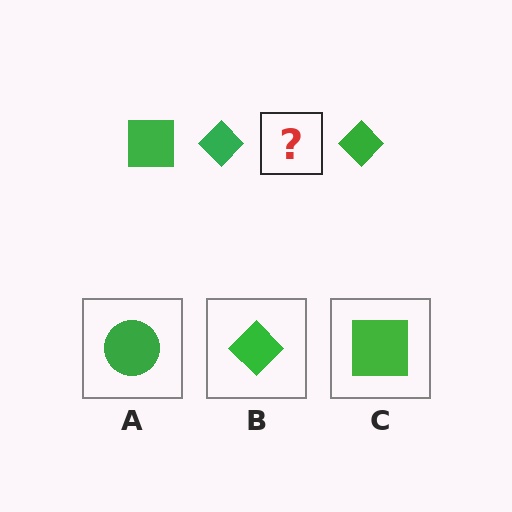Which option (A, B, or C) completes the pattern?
C.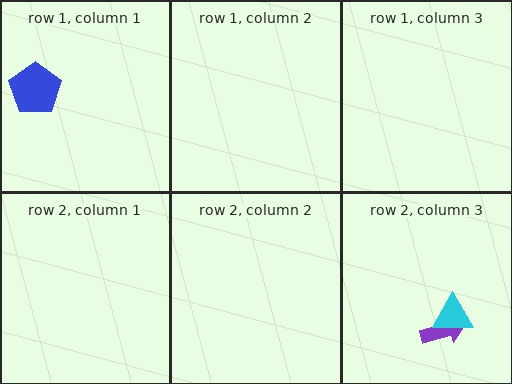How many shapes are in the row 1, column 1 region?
1.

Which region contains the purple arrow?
The row 2, column 3 region.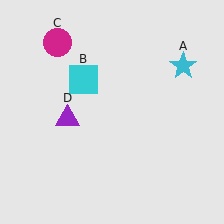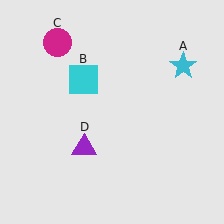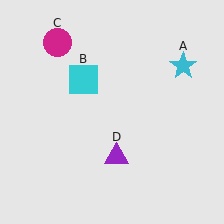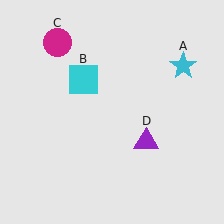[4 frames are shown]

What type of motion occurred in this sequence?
The purple triangle (object D) rotated counterclockwise around the center of the scene.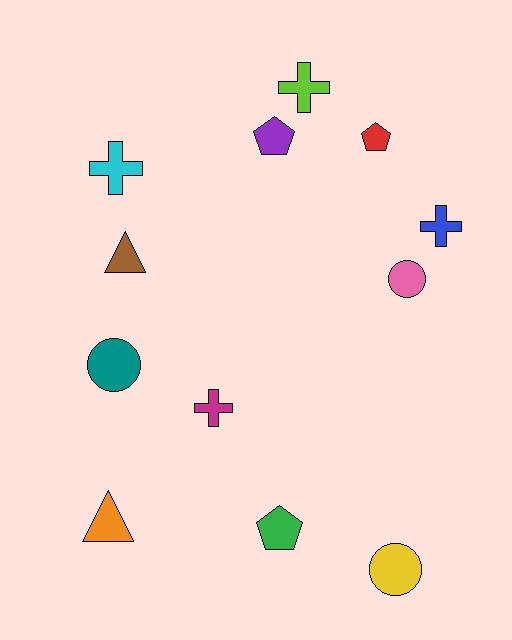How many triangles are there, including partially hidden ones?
There are 2 triangles.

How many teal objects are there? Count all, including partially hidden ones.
There is 1 teal object.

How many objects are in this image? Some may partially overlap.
There are 12 objects.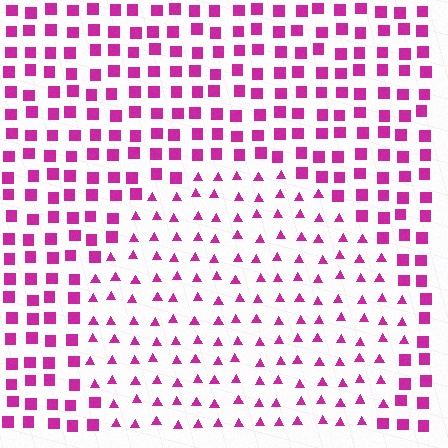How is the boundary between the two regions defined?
The boundary is defined by a change in element shape: triangles inside vs. squares outside. All elements share the same color and spacing.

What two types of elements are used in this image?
The image uses triangles inside the circle region and squares outside it.